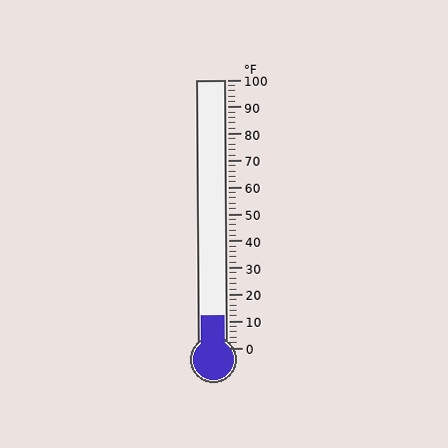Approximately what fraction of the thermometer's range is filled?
The thermometer is filled to approximately 10% of its range.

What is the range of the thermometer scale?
The thermometer scale ranges from 0°F to 100°F.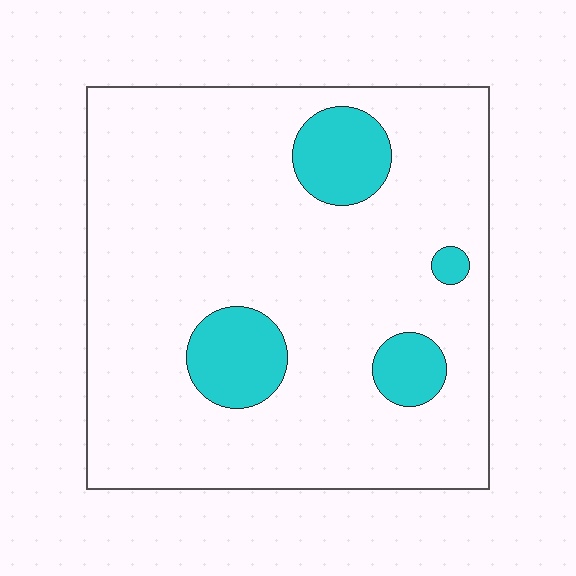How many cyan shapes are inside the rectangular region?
4.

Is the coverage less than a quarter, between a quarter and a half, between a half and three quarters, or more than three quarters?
Less than a quarter.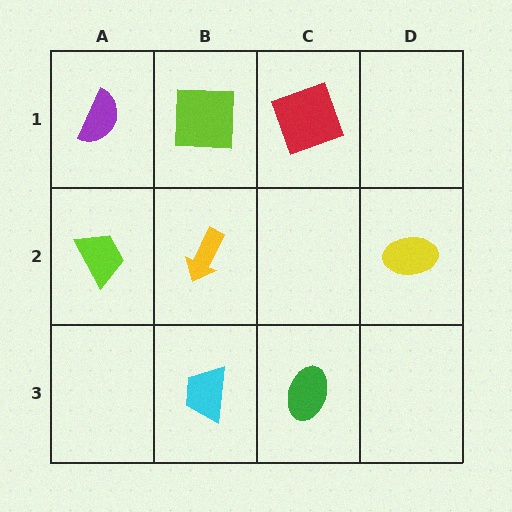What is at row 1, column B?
A lime square.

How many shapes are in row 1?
3 shapes.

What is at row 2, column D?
A yellow ellipse.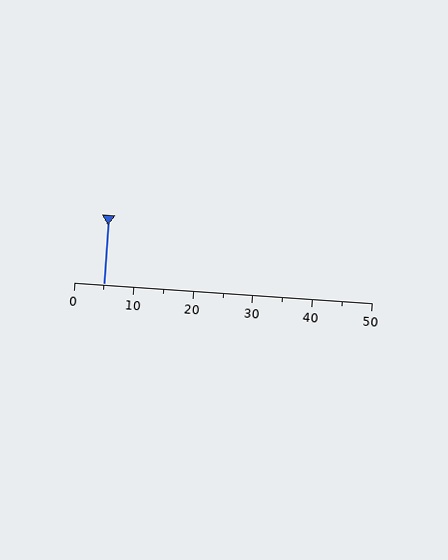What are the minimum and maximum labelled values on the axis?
The axis runs from 0 to 50.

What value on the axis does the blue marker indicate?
The marker indicates approximately 5.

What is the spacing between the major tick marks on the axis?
The major ticks are spaced 10 apart.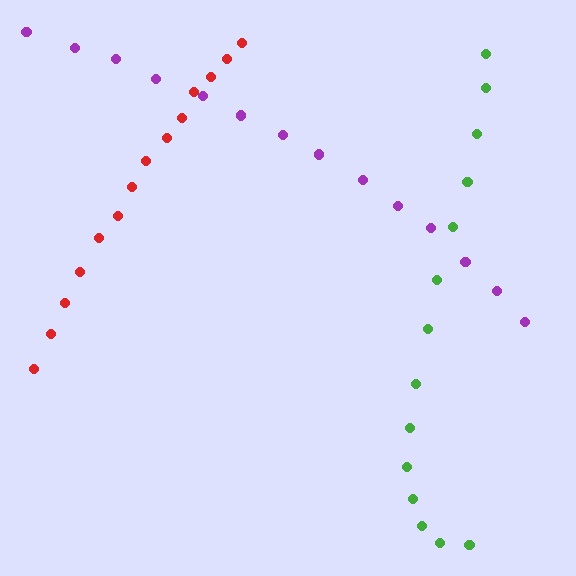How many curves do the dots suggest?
There are 3 distinct paths.